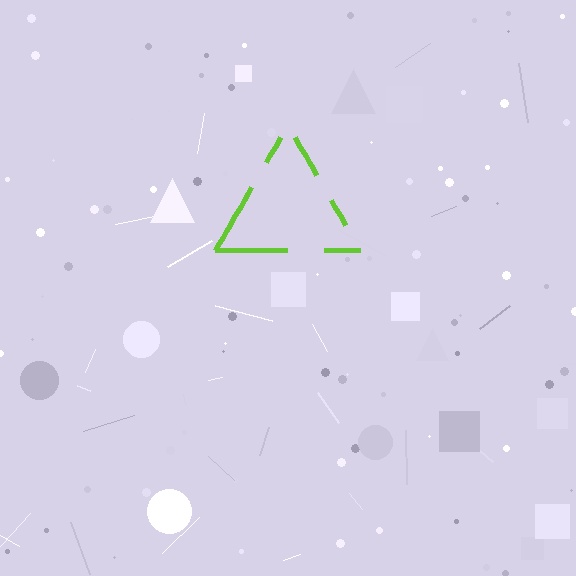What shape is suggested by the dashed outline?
The dashed outline suggests a triangle.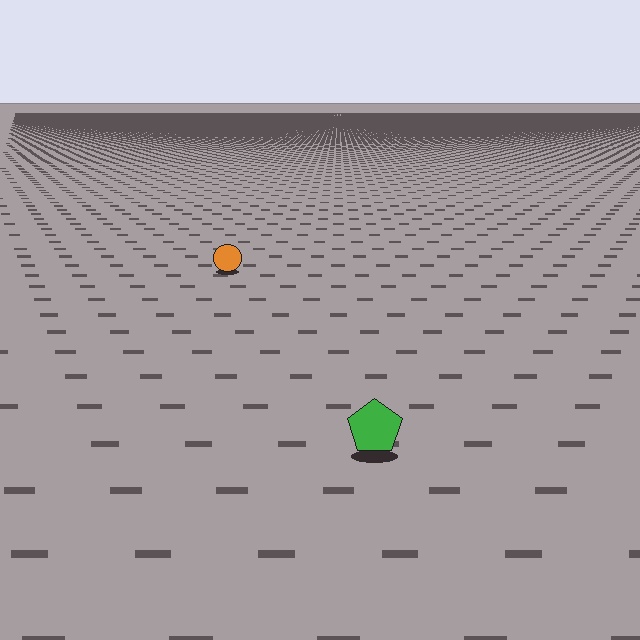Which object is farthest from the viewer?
The orange circle is farthest from the viewer. It appears smaller and the ground texture around it is denser.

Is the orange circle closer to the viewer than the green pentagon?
No. The green pentagon is closer — you can tell from the texture gradient: the ground texture is coarser near it.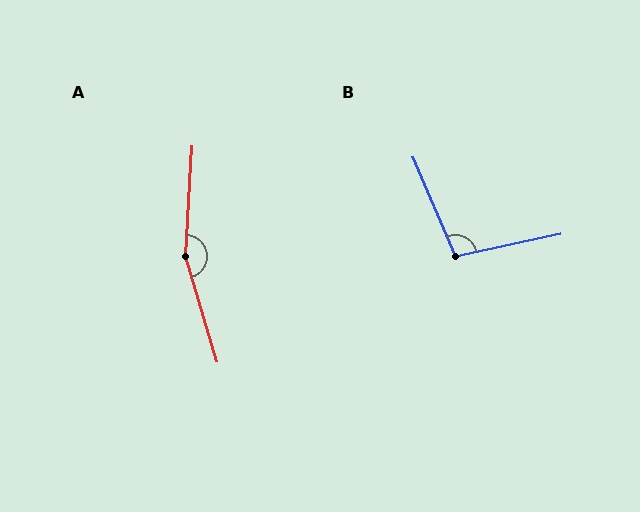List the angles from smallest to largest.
B (101°), A (160°).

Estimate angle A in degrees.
Approximately 160 degrees.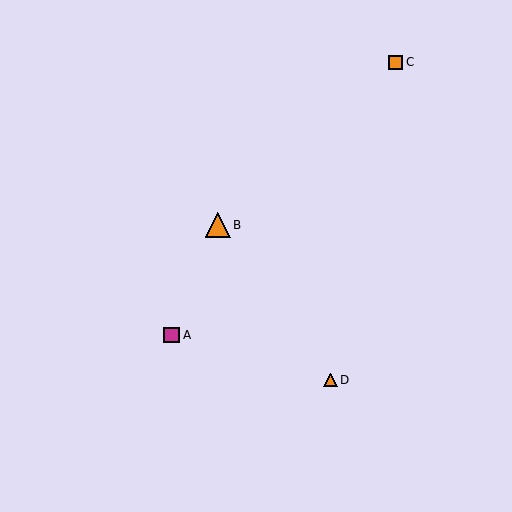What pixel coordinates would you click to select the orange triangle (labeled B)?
Click at (218, 225) to select the orange triangle B.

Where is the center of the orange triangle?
The center of the orange triangle is at (331, 380).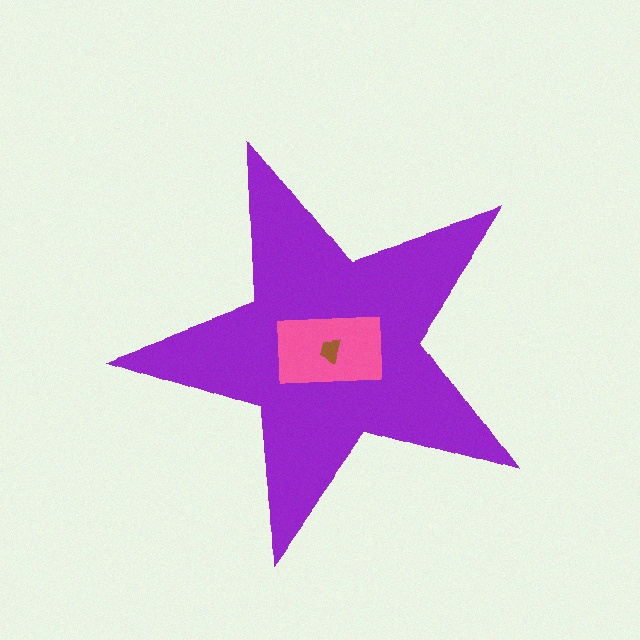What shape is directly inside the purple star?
The pink rectangle.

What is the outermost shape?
The purple star.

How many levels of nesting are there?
3.